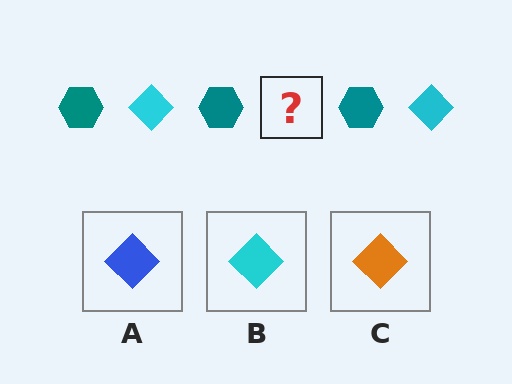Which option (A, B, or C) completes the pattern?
B.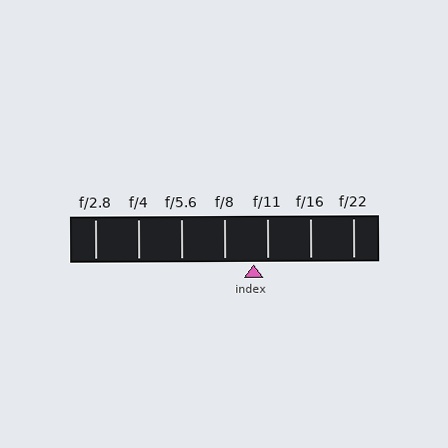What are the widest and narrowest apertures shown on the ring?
The widest aperture shown is f/2.8 and the narrowest is f/22.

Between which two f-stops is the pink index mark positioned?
The index mark is between f/8 and f/11.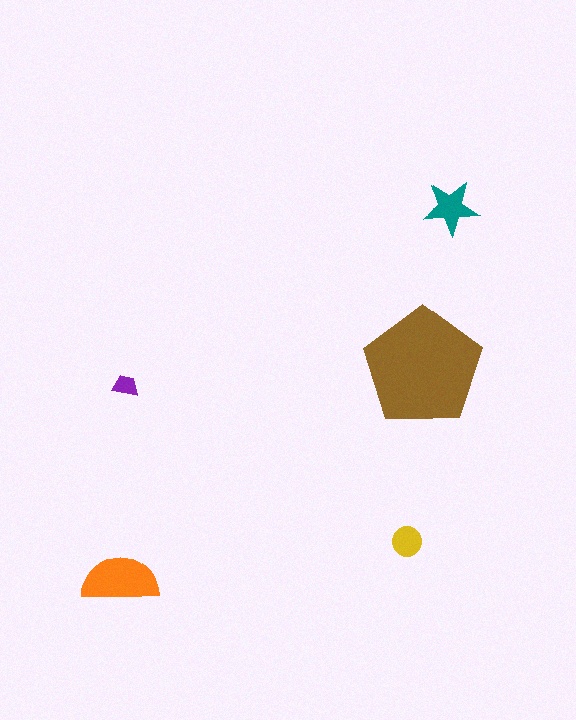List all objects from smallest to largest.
The purple trapezoid, the yellow circle, the teal star, the orange semicircle, the brown pentagon.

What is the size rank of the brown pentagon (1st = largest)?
1st.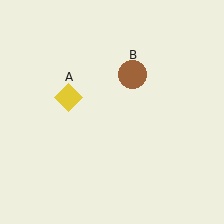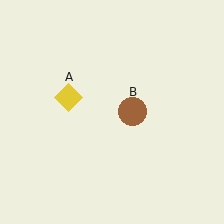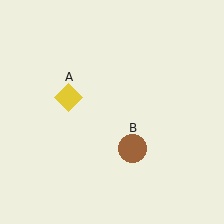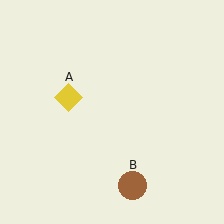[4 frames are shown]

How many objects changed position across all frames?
1 object changed position: brown circle (object B).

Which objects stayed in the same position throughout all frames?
Yellow diamond (object A) remained stationary.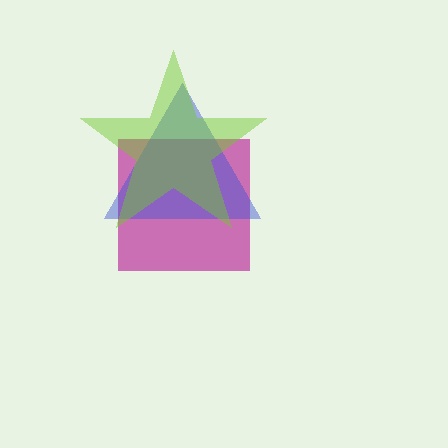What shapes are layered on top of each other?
The layered shapes are: a magenta square, a blue triangle, a lime star.